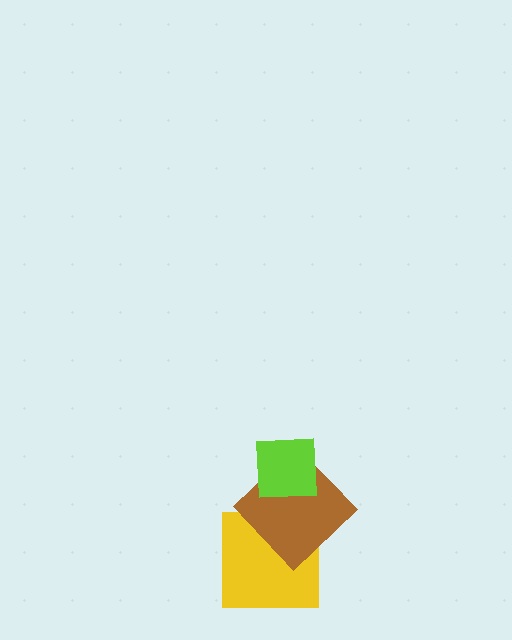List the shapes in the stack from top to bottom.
From top to bottom: the lime square, the brown diamond, the yellow square.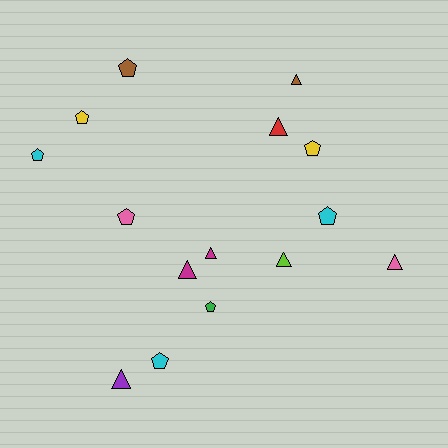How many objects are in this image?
There are 15 objects.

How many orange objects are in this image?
There are no orange objects.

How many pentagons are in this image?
There are 8 pentagons.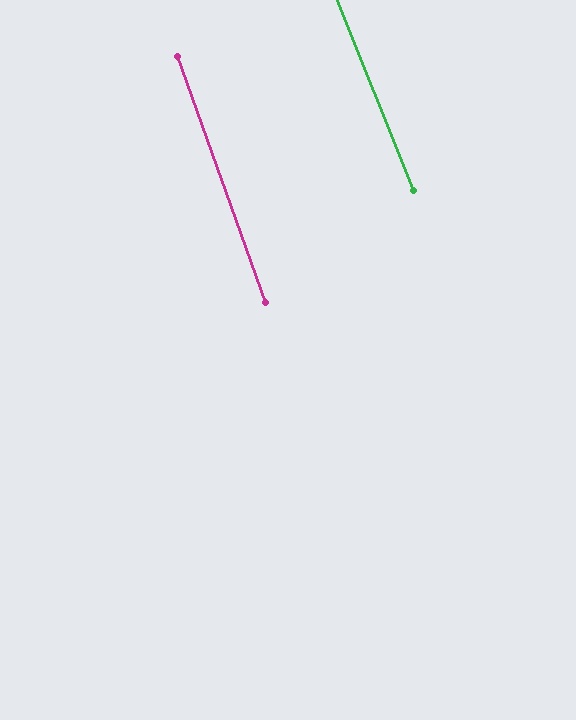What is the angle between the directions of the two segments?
Approximately 2 degrees.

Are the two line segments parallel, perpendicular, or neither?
Parallel — their directions differ by only 1.8°.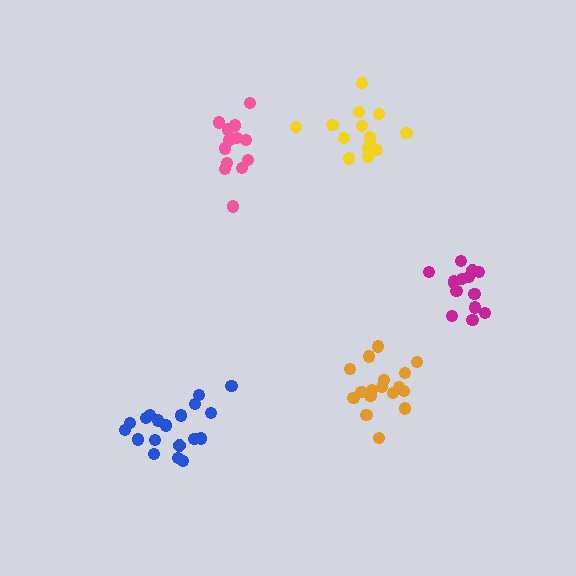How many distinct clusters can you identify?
There are 5 distinct clusters.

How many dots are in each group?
Group 1: 19 dots, Group 2: 14 dots, Group 3: 17 dots, Group 4: 13 dots, Group 5: 14 dots (77 total).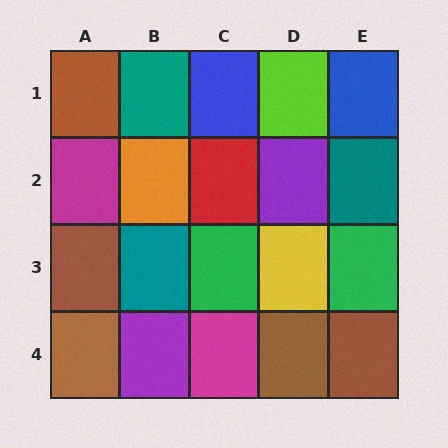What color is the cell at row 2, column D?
Purple.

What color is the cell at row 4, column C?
Magenta.